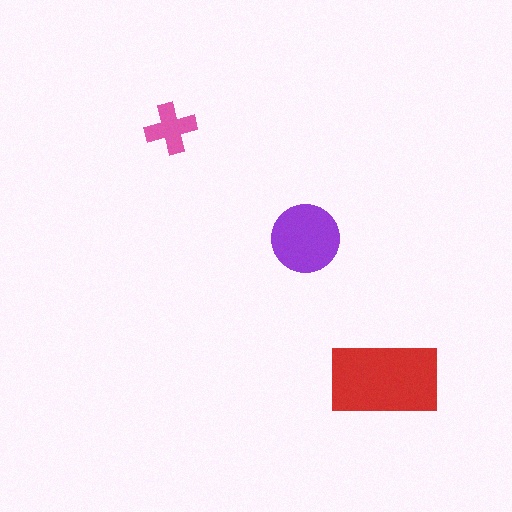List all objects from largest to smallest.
The red rectangle, the purple circle, the pink cross.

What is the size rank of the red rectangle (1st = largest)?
1st.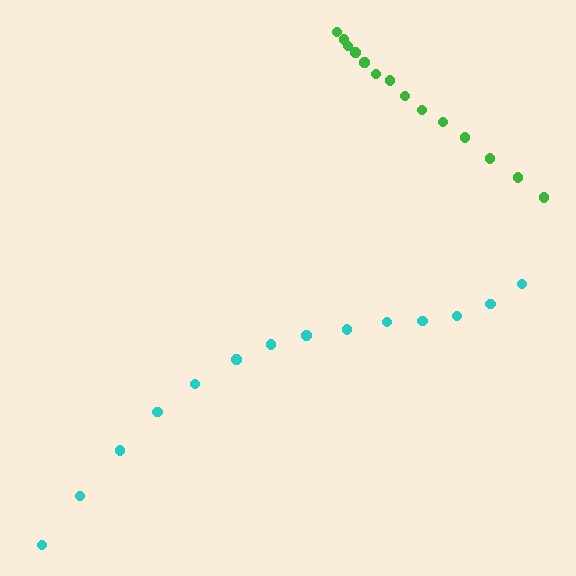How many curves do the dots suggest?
There are 2 distinct paths.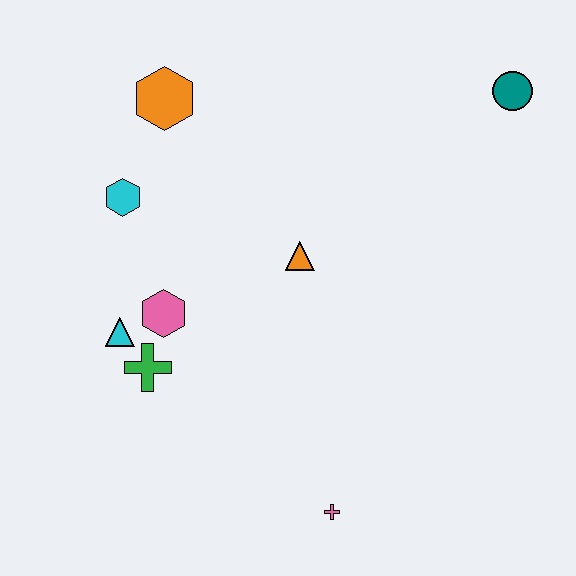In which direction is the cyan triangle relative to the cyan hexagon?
The cyan triangle is below the cyan hexagon.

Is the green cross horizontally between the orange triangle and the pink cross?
No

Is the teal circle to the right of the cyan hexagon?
Yes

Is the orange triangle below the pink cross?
No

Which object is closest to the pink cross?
The green cross is closest to the pink cross.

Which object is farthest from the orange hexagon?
The pink cross is farthest from the orange hexagon.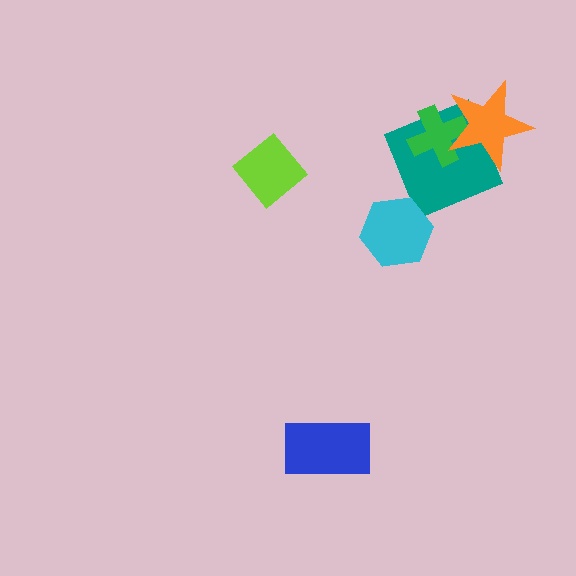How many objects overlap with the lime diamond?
0 objects overlap with the lime diamond.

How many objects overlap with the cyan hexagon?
0 objects overlap with the cyan hexagon.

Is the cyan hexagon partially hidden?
No, no other shape covers it.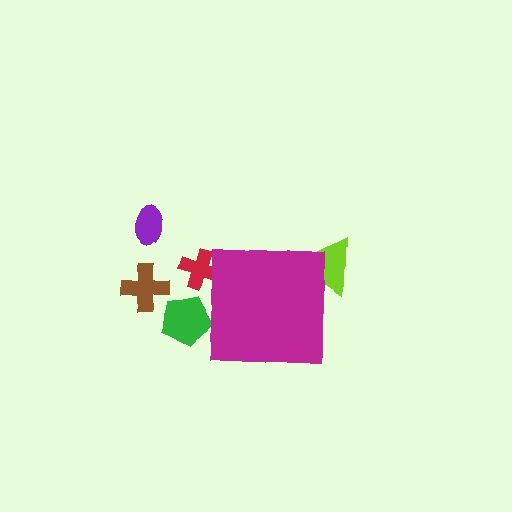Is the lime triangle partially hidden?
Yes, the lime triangle is partially hidden behind the magenta square.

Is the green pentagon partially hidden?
Yes, the green pentagon is partially hidden behind the magenta square.